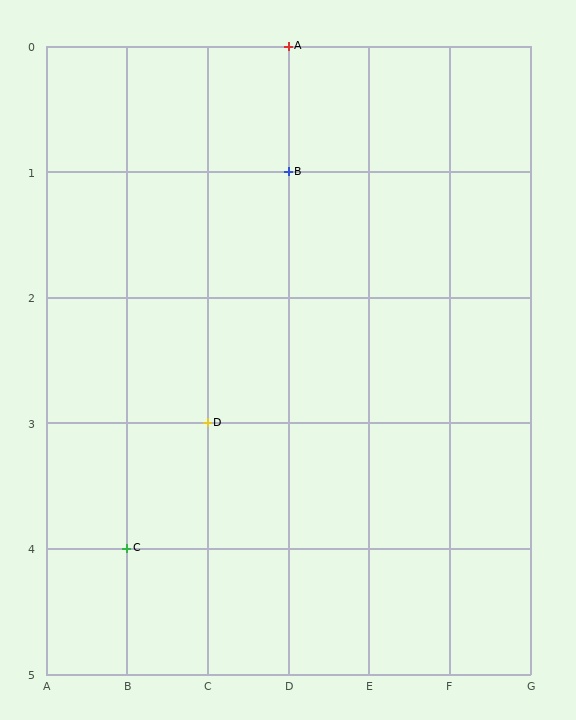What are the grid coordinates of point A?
Point A is at grid coordinates (D, 0).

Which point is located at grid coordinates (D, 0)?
Point A is at (D, 0).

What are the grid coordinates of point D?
Point D is at grid coordinates (C, 3).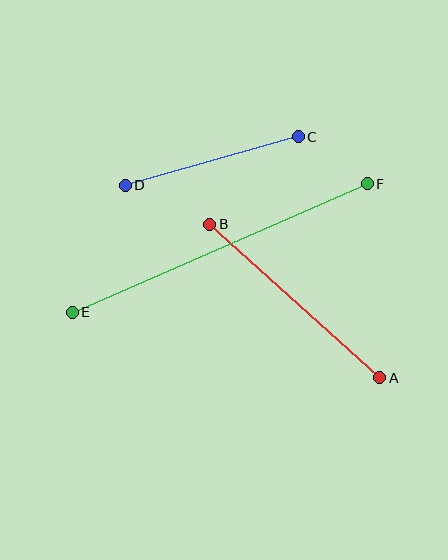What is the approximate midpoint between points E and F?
The midpoint is at approximately (220, 248) pixels.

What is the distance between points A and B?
The distance is approximately 229 pixels.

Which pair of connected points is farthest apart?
Points E and F are farthest apart.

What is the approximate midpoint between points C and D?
The midpoint is at approximately (212, 161) pixels.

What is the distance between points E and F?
The distance is approximately 322 pixels.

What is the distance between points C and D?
The distance is approximately 180 pixels.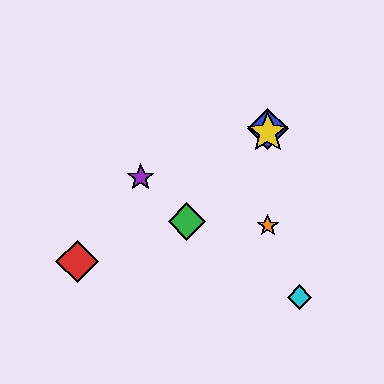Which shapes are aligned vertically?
The blue diamond, the yellow star, the orange star are aligned vertically.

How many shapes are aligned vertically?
3 shapes (the blue diamond, the yellow star, the orange star) are aligned vertically.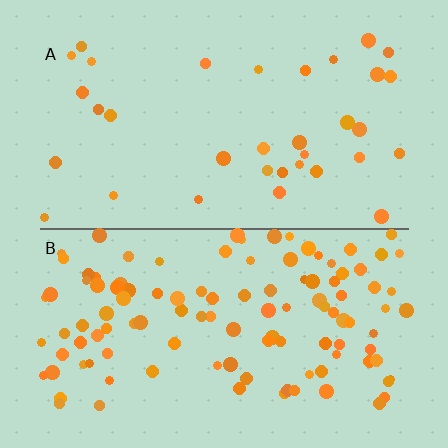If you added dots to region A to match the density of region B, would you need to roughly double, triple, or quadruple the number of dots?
Approximately triple.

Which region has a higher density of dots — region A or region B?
B (the bottom).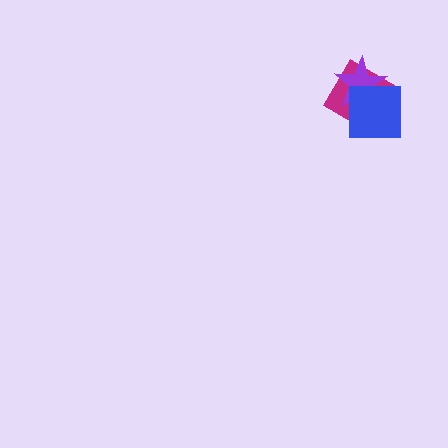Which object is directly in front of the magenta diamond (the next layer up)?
The purple star is directly in front of the magenta diamond.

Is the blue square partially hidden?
No, no other shape covers it.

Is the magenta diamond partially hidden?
Yes, it is partially covered by another shape.